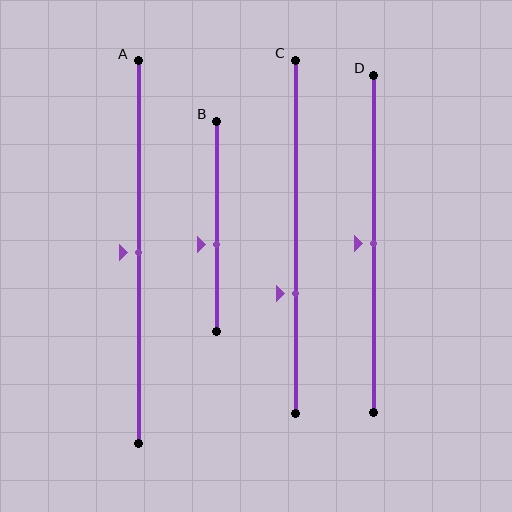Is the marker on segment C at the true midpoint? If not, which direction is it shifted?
No, the marker on segment C is shifted downward by about 16% of the segment length.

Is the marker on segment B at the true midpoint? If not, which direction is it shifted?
No, the marker on segment B is shifted downward by about 9% of the segment length.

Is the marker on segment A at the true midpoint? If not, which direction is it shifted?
Yes, the marker on segment A is at the true midpoint.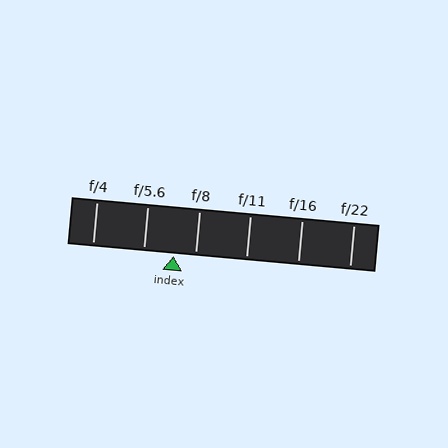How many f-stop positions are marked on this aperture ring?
There are 6 f-stop positions marked.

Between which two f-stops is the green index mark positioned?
The index mark is between f/5.6 and f/8.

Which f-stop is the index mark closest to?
The index mark is closest to f/8.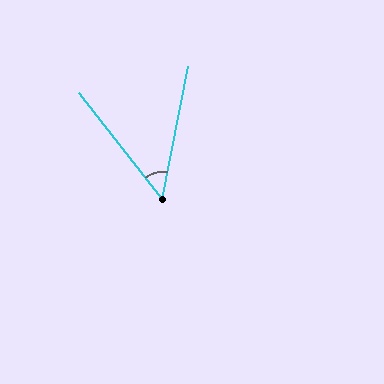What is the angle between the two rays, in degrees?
Approximately 49 degrees.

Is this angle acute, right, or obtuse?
It is acute.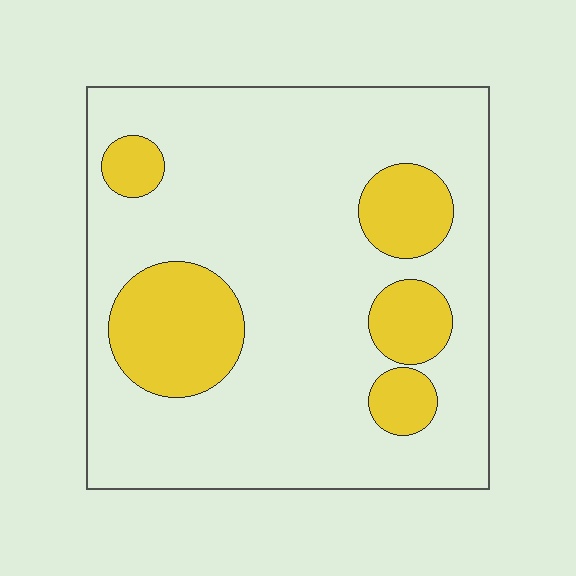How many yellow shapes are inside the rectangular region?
5.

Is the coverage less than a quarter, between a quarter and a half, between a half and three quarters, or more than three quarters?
Less than a quarter.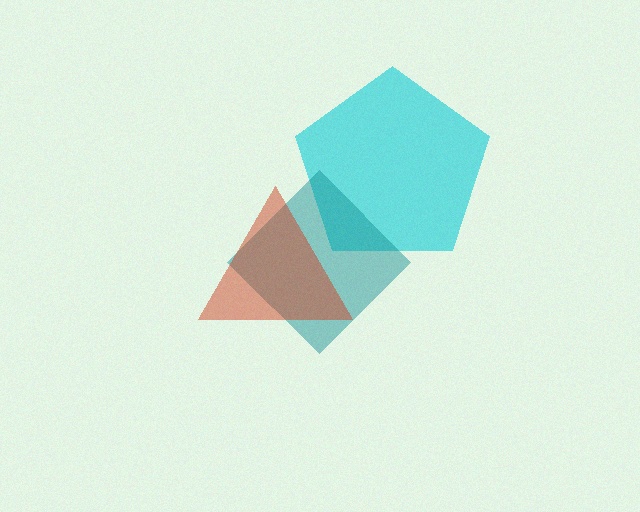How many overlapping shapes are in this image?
There are 3 overlapping shapes in the image.